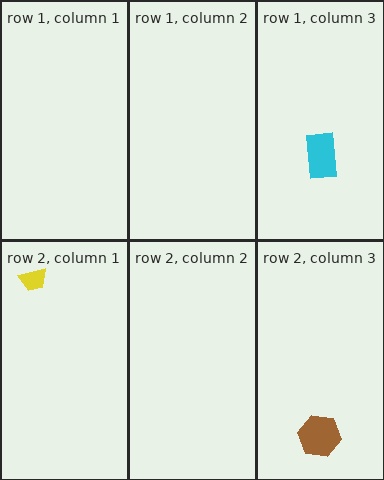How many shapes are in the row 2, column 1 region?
1.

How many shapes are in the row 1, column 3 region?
1.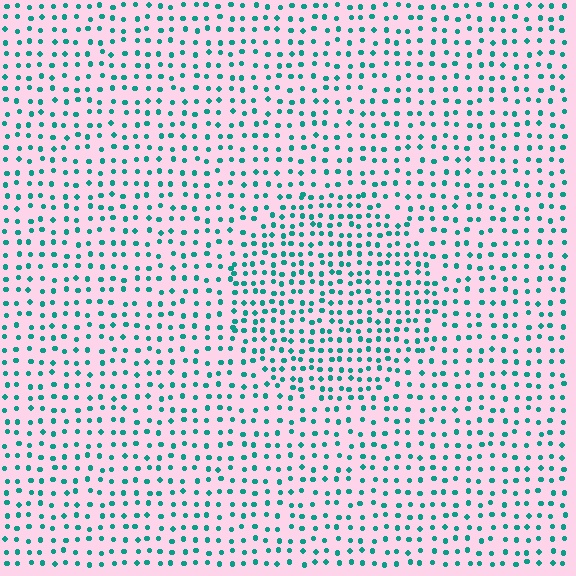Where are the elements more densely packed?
The elements are more densely packed inside the circle boundary.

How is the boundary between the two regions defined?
The boundary is defined by a change in element density (approximately 1.5x ratio). All elements are the same color, size, and shape.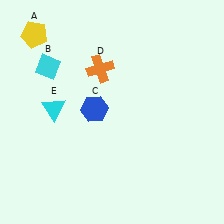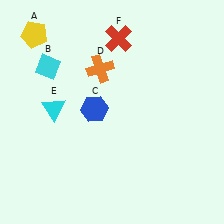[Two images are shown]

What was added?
A red cross (F) was added in Image 2.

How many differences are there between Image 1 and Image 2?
There is 1 difference between the two images.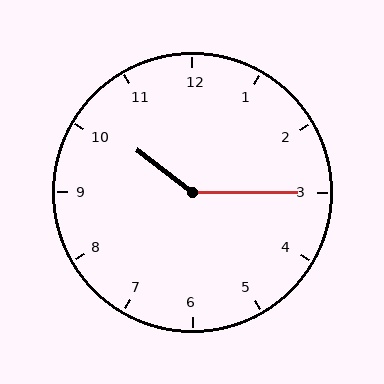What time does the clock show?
10:15.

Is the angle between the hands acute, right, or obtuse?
It is obtuse.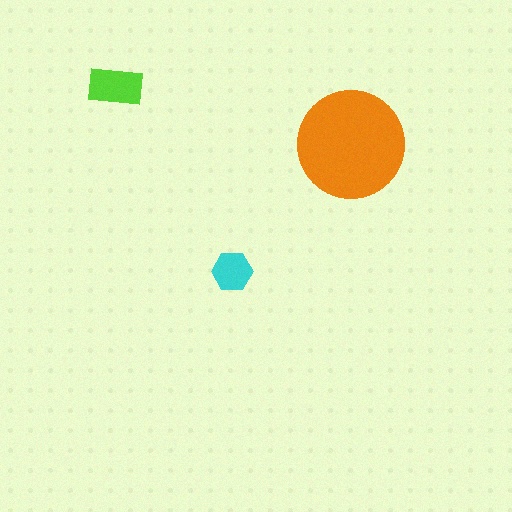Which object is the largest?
The orange circle.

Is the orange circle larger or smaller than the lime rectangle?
Larger.